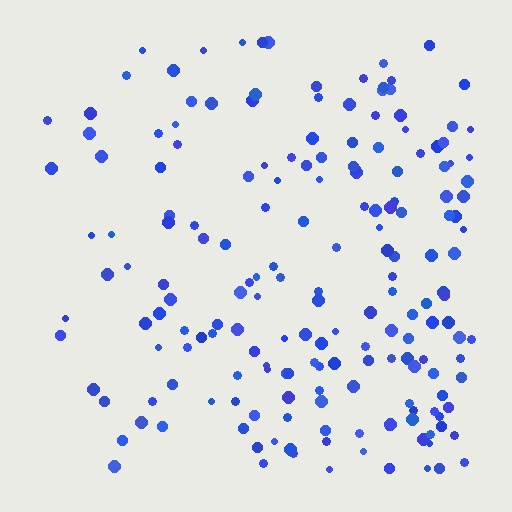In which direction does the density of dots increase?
From left to right, with the right side densest.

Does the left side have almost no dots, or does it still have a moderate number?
Still a moderate number, just noticeably fewer than the right.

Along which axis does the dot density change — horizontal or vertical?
Horizontal.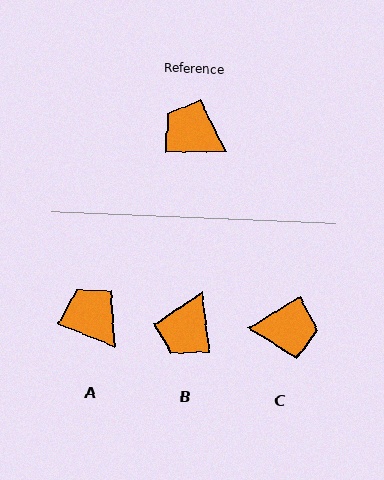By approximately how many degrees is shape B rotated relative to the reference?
Approximately 97 degrees counter-clockwise.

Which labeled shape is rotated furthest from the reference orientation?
C, about 149 degrees away.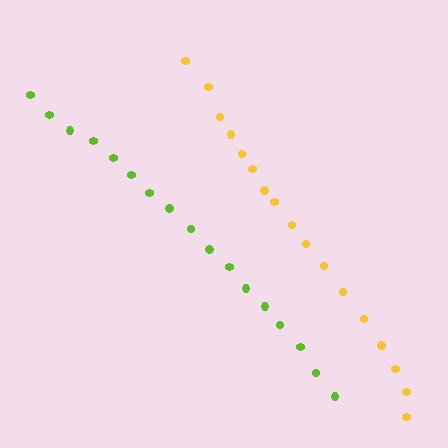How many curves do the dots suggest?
There are 2 distinct paths.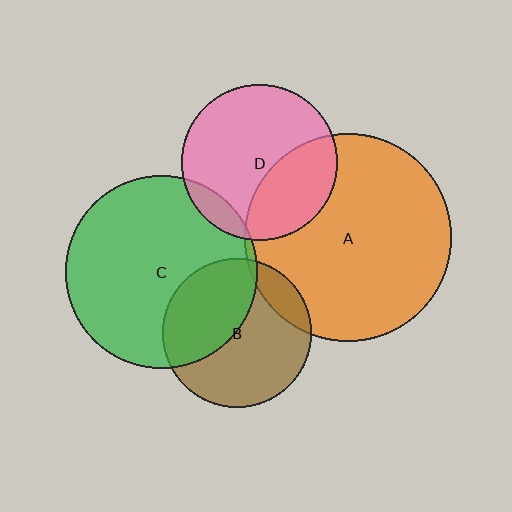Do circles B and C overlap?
Yes.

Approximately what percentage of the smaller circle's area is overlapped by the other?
Approximately 40%.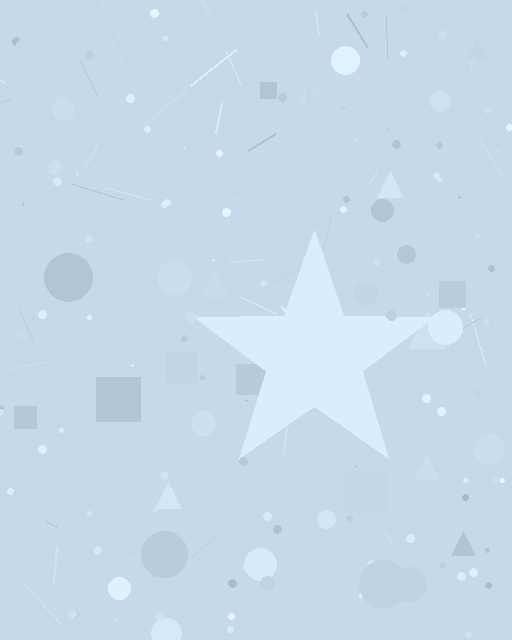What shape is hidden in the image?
A star is hidden in the image.